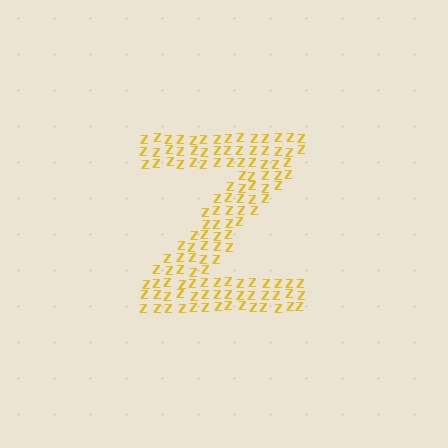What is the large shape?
The large shape is the letter Z.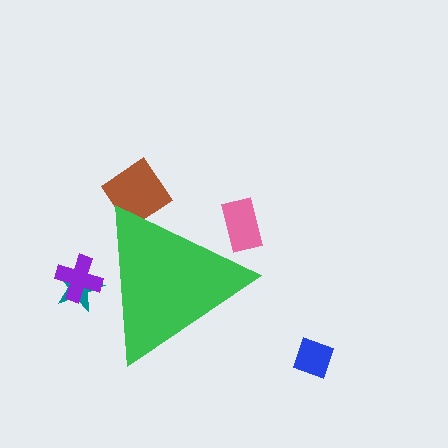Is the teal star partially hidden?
Yes, the teal star is partially hidden behind the green triangle.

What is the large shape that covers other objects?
A green triangle.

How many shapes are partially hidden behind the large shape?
4 shapes are partially hidden.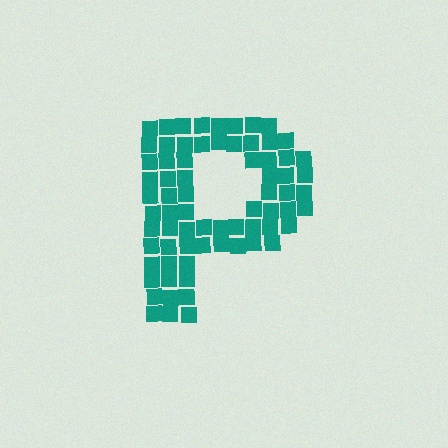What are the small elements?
The small elements are squares.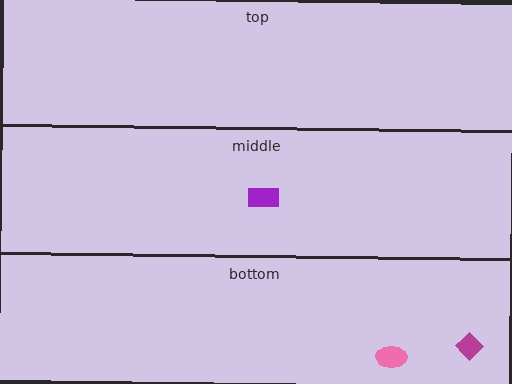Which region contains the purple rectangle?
The middle region.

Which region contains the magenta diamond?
The bottom region.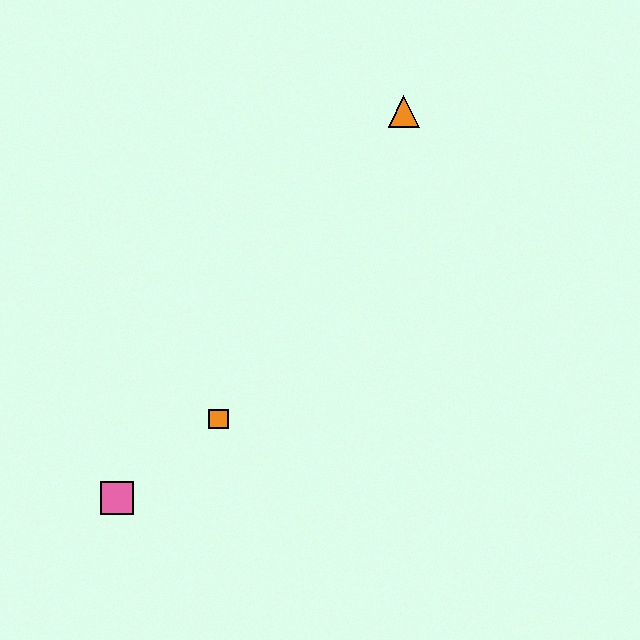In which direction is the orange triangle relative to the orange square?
The orange triangle is above the orange square.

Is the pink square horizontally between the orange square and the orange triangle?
No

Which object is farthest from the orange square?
The orange triangle is farthest from the orange square.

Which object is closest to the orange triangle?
The orange square is closest to the orange triangle.